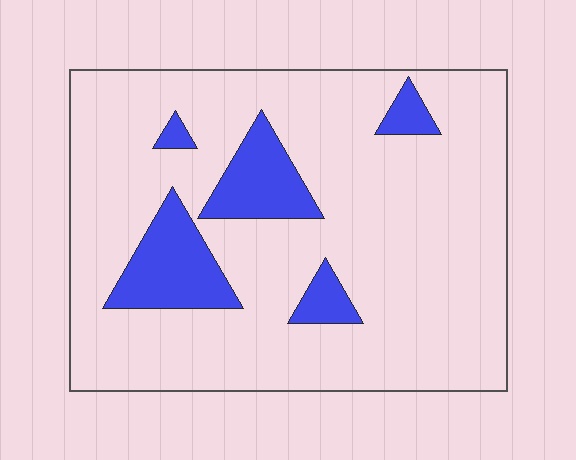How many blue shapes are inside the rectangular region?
5.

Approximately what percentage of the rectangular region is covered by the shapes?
Approximately 15%.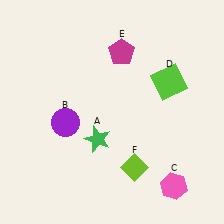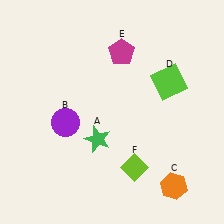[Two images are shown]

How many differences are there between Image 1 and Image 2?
There is 1 difference between the two images.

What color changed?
The hexagon (C) changed from pink in Image 1 to orange in Image 2.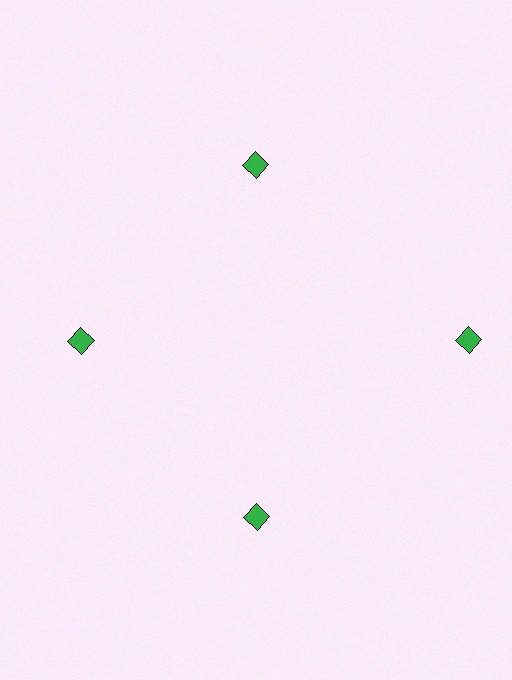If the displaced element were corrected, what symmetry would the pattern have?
It would have 4-fold rotational symmetry — the pattern would map onto itself every 90 degrees.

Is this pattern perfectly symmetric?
No. The 4 green diamonds are arranged in a ring, but one element near the 3 o'clock position is pushed outward from the center, breaking the 4-fold rotational symmetry.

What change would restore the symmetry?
The symmetry would be restored by moving it inward, back onto the ring so that all 4 diamonds sit at equal angles and equal distance from the center.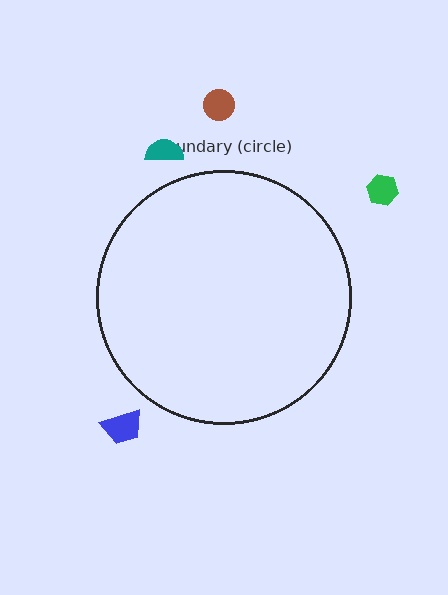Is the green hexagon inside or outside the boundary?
Outside.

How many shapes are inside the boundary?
0 inside, 4 outside.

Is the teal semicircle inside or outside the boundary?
Outside.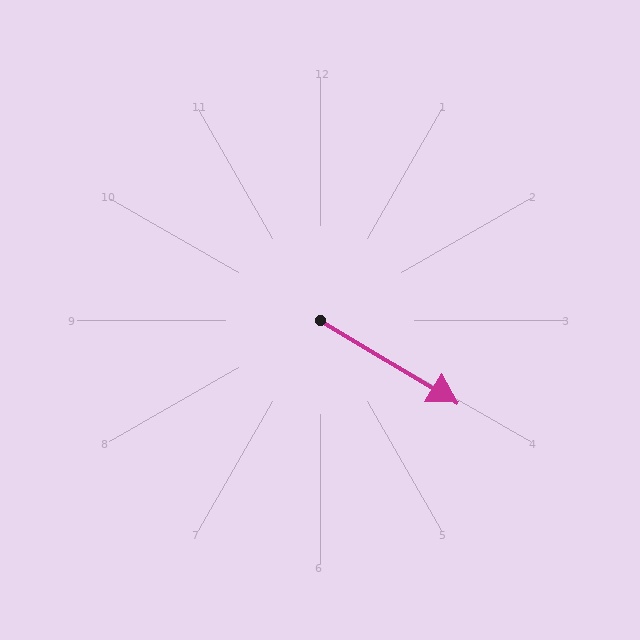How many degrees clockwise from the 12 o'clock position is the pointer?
Approximately 121 degrees.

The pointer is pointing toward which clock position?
Roughly 4 o'clock.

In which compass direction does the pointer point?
Southeast.